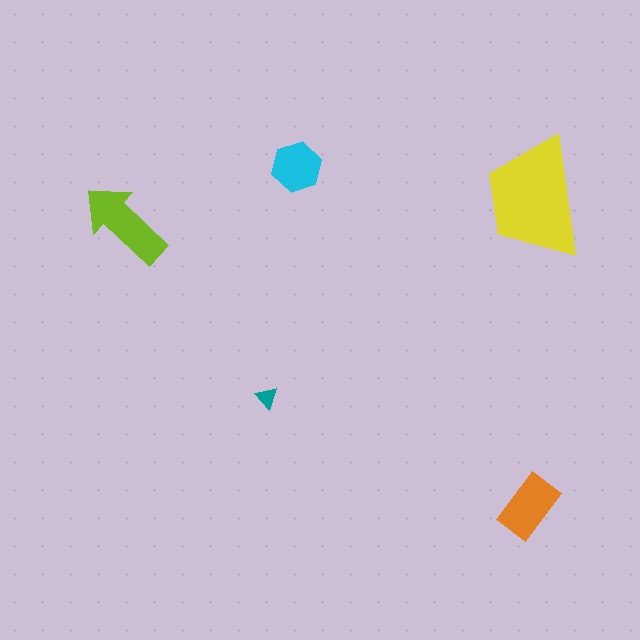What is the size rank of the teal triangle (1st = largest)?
5th.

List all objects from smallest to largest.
The teal triangle, the cyan hexagon, the orange rectangle, the lime arrow, the yellow trapezoid.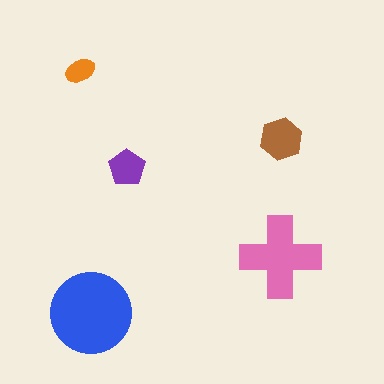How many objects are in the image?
There are 5 objects in the image.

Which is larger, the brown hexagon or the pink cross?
The pink cross.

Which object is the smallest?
The orange ellipse.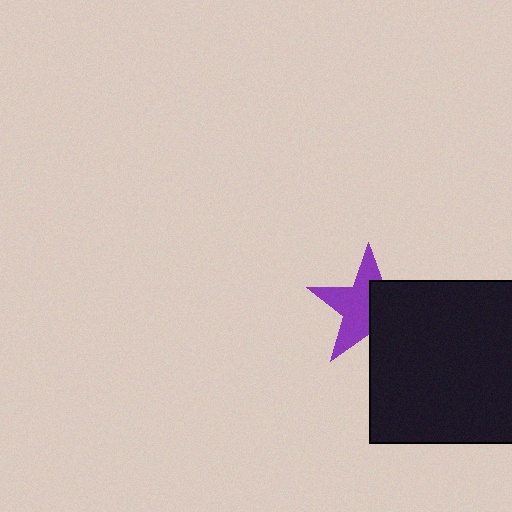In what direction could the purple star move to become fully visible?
The purple star could move left. That would shift it out from behind the black square entirely.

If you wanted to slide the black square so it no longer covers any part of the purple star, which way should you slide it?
Slide it right — that is the most direct way to separate the two shapes.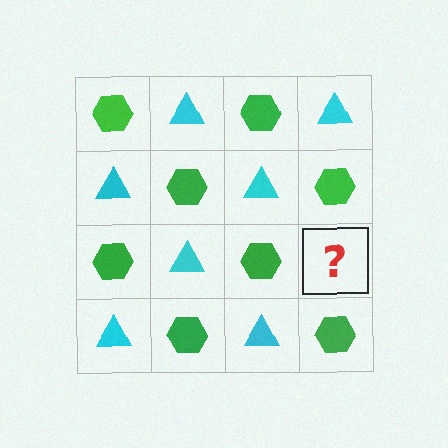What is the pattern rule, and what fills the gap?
The rule is that it alternates green hexagon and cyan triangle in a checkerboard pattern. The gap should be filled with a cyan triangle.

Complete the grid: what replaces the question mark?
The question mark should be replaced with a cyan triangle.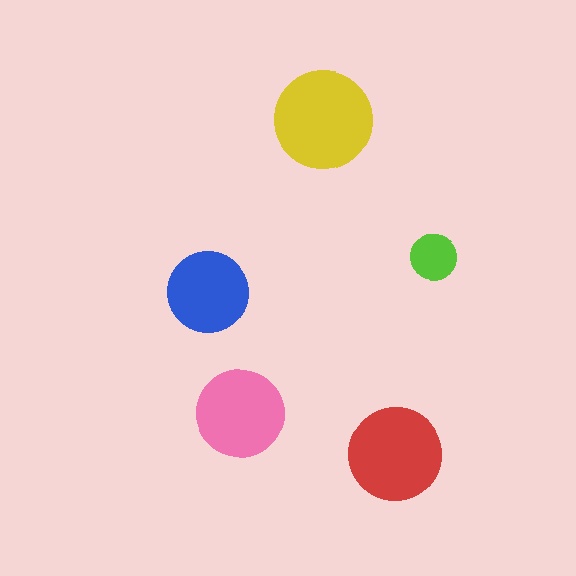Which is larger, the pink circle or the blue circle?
The pink one.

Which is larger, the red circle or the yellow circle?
The yellow one.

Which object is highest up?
The yellow circle is topmost.